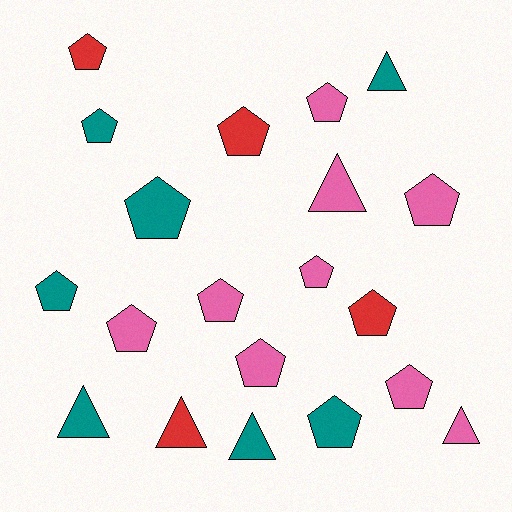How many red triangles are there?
There is 1 red triangle.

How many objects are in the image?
There are 20 objects.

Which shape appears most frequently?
Pentagon, with 14 objects.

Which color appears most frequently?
Pink, with 9 objects.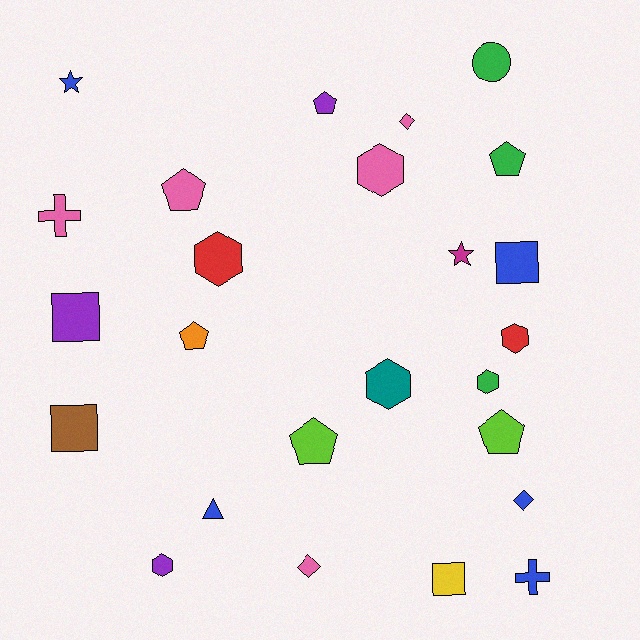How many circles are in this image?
There is 1 circle.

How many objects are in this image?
There are 25 objects.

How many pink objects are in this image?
There are 5 pink objects.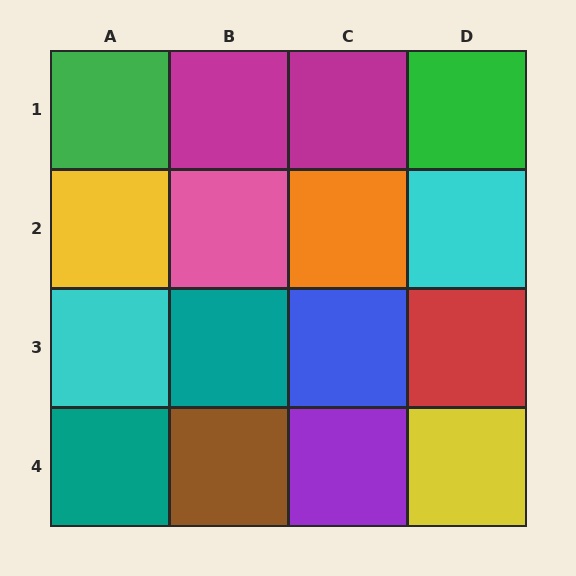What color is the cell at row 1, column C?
Magenta.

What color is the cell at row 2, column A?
Yellow.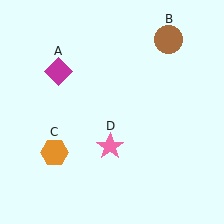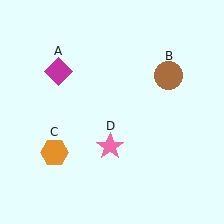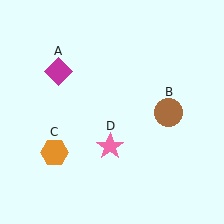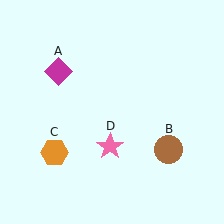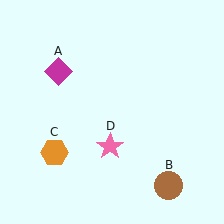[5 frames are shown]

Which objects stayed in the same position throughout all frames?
Magenta diamond (object A) and orange hexagon (object C) and pink star (object D) remained stationary.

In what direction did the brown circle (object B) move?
The brown circle (object B) moved down.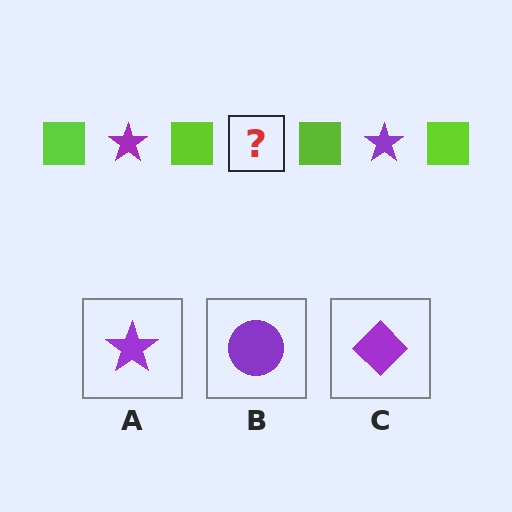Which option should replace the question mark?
Option A.